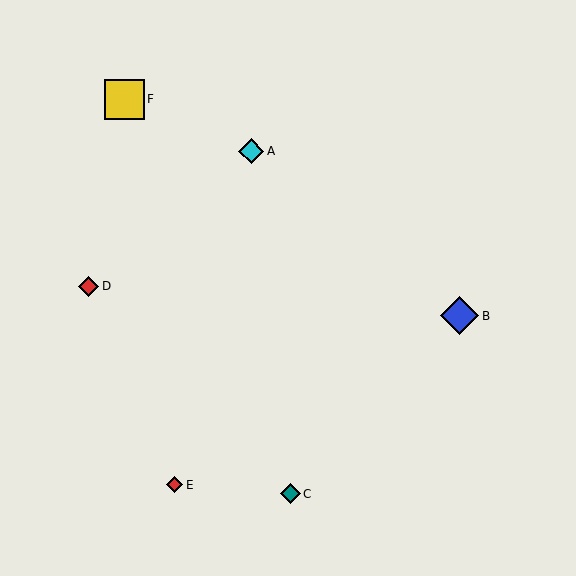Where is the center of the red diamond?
The center of the red diamond is at (174, 485).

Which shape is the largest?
The yellow square (labeled F) is the largest.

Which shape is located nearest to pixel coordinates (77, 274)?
The red diamond (labeled D) at (89, 286) is nearest to that location.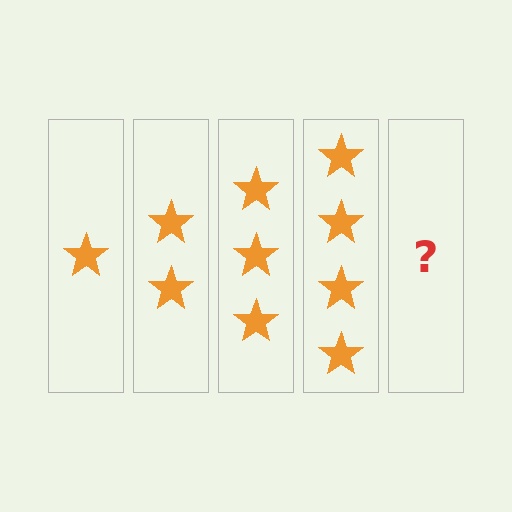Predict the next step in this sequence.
The next step is 5 stars.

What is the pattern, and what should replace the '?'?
The pattern is that each step adds one more star. The '?' should be 5 stars.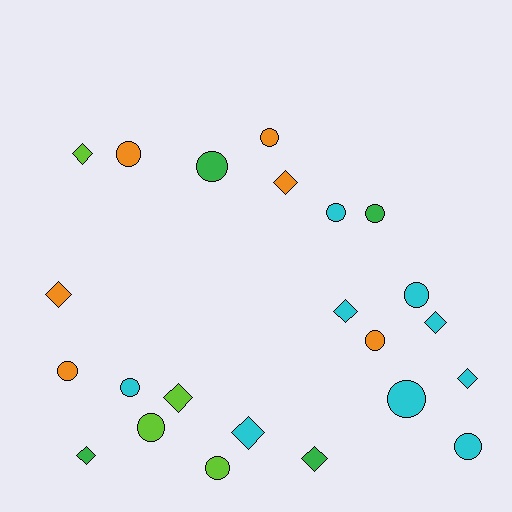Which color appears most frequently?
Cyan, with 9 objects.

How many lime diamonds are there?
There are 2 lime diamonds.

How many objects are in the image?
There are 23 objects.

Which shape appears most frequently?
Circle, with 13 objects.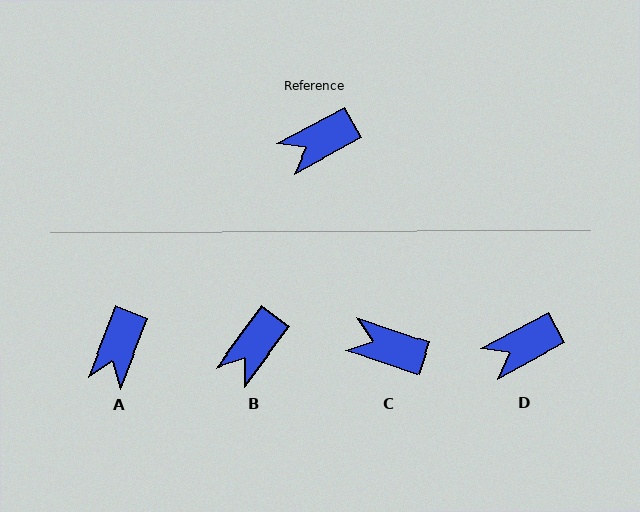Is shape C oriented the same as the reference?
No, it is off by about 47 degrees.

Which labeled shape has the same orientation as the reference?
D.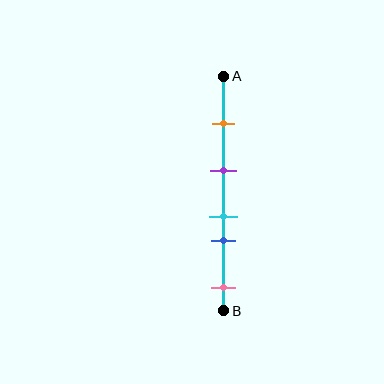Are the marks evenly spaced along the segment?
No, the marks are not evenly spaced.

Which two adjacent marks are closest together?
The cyan and blue marks are the closest adjacent pair.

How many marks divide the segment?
There are 5 marks dividing the segment.